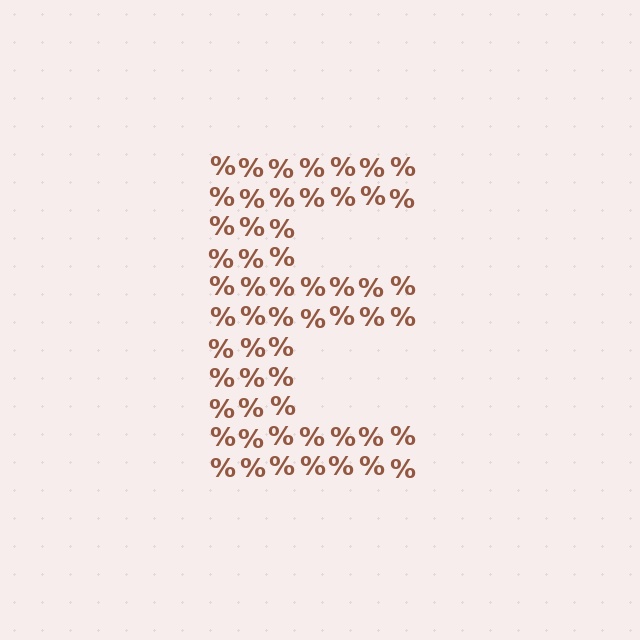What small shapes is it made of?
It is made of small percent signs.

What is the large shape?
The large shape is the letter E.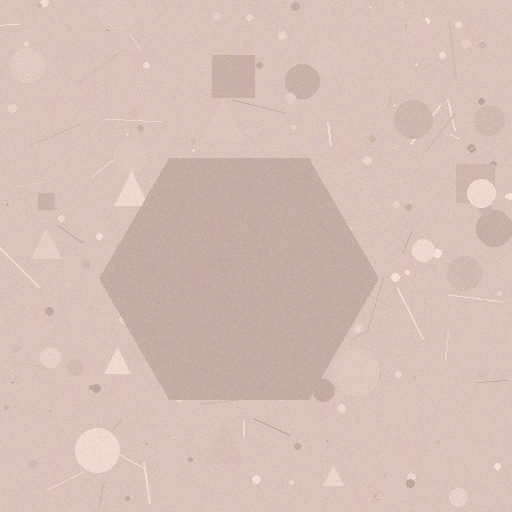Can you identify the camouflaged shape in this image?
The camouflaged shape is a hexagon.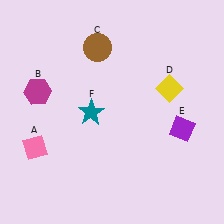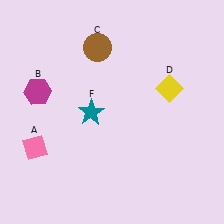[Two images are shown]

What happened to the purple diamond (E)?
The purple diamond (E) was removed in Image 2. It was in the bottom-right area of Image 1.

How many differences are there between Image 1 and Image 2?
There is 1 difference between the two images.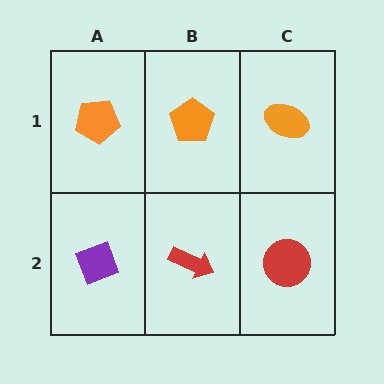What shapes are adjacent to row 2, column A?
An orange pentagon (row 1, column A), a red arrow (row 2, column B).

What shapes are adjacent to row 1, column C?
A red circle (row 2, column C), an orange pentagon (row 1, column B).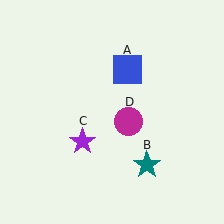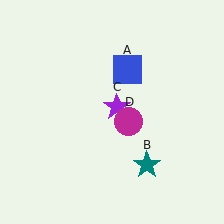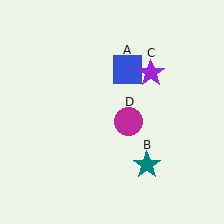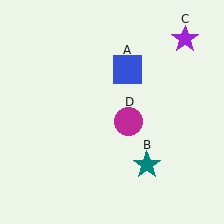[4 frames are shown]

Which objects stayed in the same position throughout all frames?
Blue square (object A) and teal star (object B) and magenta circle (object D) remained stationary.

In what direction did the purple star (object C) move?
The purple star (object C) moved up and to the right.